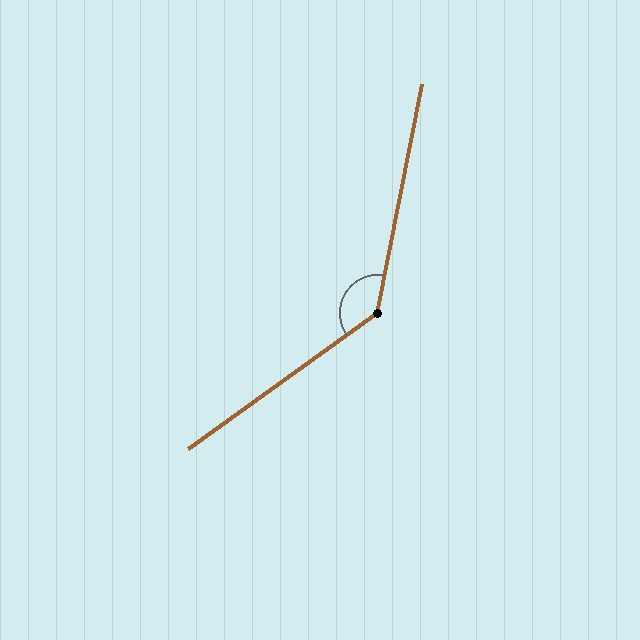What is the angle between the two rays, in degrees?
Approximately 137 degrees.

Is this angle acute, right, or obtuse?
It is obtuse.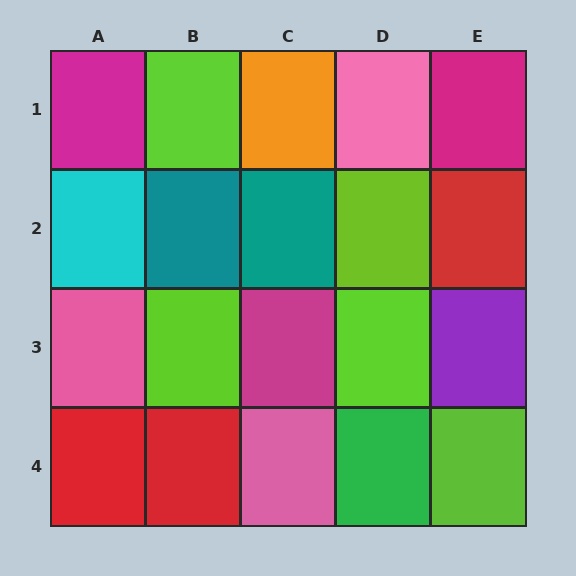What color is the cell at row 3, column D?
Lime.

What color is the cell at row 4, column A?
Red.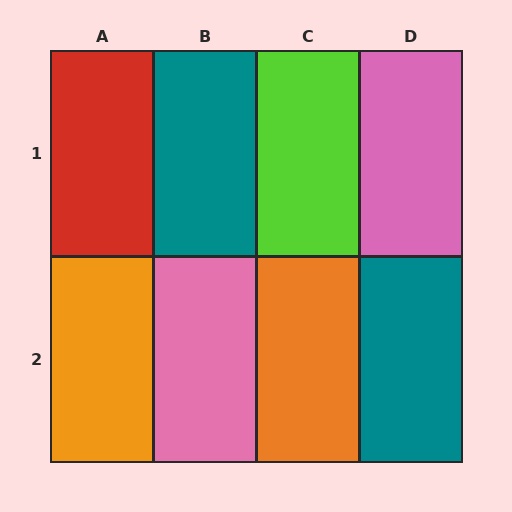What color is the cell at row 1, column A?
Red.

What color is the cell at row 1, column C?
Lime.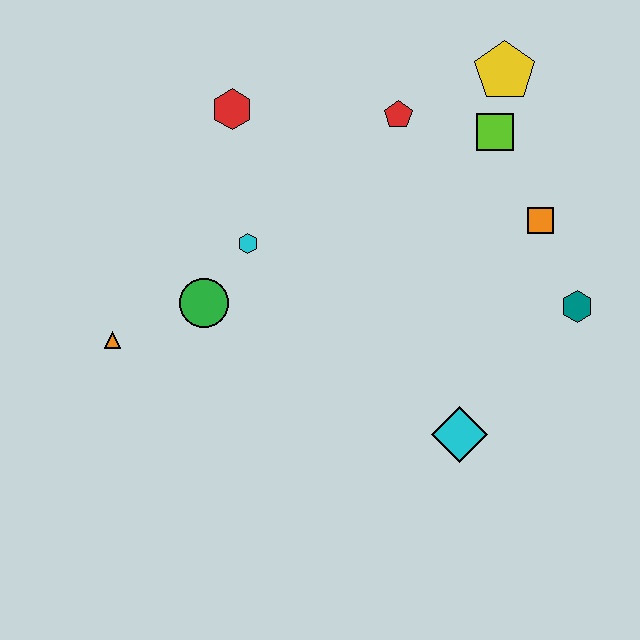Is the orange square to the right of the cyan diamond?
Yes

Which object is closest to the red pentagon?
The lime square is closest to the red pentagon.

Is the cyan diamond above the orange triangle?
No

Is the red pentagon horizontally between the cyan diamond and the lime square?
No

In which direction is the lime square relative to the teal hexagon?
The lime square is above the teal hexagon.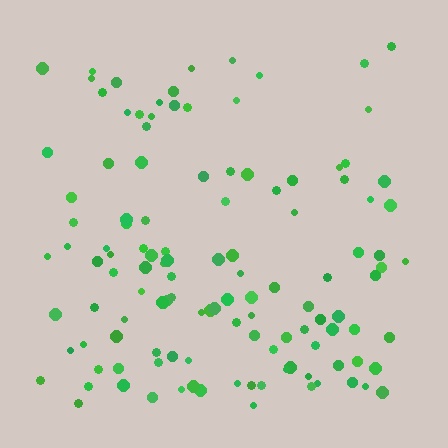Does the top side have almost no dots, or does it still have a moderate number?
Still a moderate number, just noticeably fewer than the bottom.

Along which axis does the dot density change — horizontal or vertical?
Vertical.